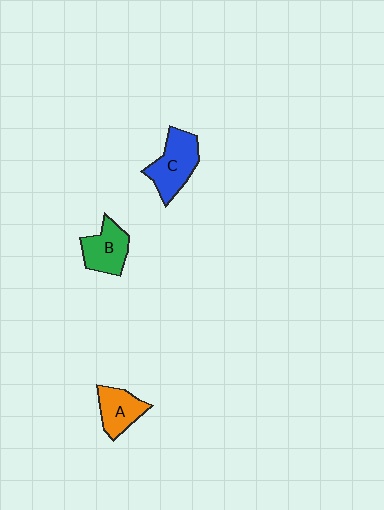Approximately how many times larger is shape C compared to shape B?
Approximately 1.2 times.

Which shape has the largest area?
Shape C (blue).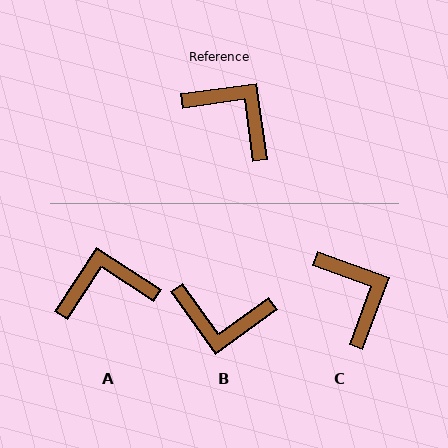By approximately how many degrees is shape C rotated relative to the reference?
Approximately 28 degrees clockwise.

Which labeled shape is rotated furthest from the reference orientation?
B, about 152 degrees away.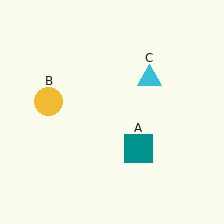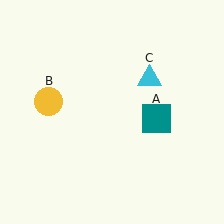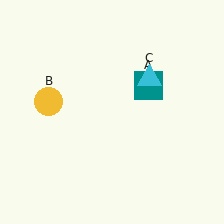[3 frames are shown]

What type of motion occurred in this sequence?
The teal square (object A) rotated counterclockwise around the center of the scene.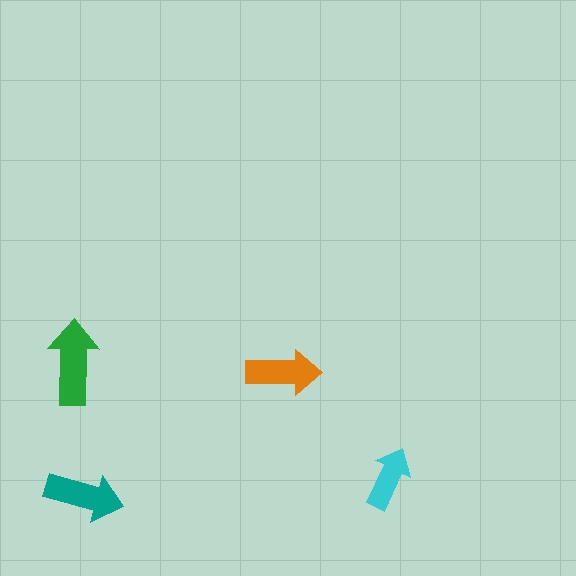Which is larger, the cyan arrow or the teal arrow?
The teal one.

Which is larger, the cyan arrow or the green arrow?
The green one.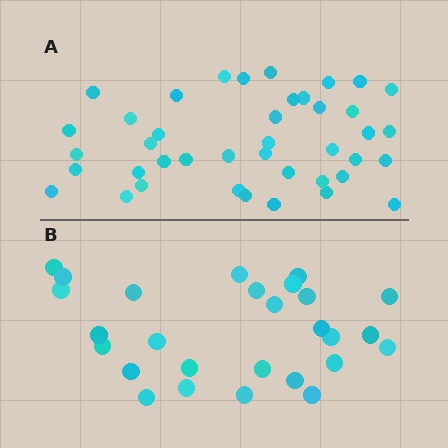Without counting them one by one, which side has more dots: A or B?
Region A (the top region) has more dots.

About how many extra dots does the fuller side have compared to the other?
Region A has approximately 15 more dots than region B.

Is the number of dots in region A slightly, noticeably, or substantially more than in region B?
Region A has substantially more. The ratio is roughly 1.5 to 1.